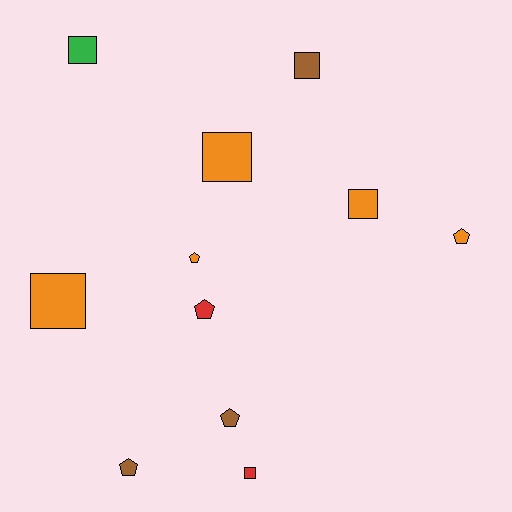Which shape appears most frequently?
Square, with 6 objects.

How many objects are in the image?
There are 11 objects.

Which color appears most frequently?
Orange, with 5 objects.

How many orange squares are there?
There are 3 orange squares.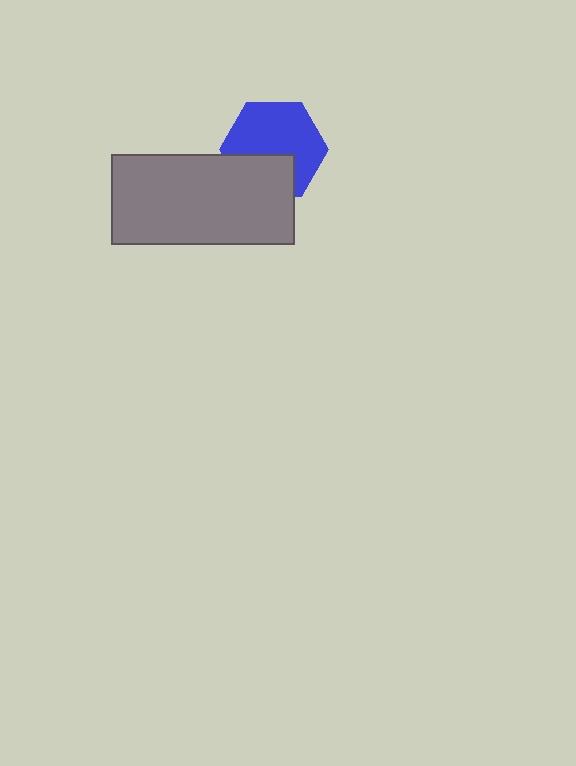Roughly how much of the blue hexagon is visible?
Most of it is visible (roughly 66%).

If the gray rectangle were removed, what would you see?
You would see the complete blue hexagon.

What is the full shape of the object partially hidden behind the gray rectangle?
The partially hidden object is a blue hexagon.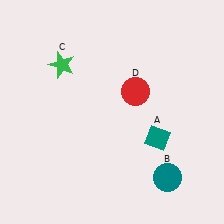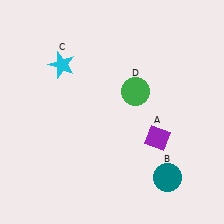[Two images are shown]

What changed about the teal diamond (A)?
In Image 1, A is teal. In Image 2, it changed to purple.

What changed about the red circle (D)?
In Image 1, D is red. In Image 2, it changed to green.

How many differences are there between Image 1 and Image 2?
There are 3 differences between the two images.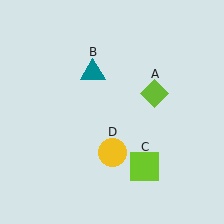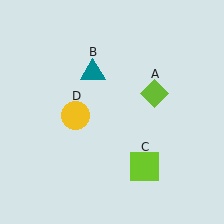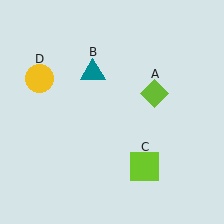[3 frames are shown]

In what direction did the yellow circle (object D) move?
The yellow circle (object D) moved up and to the left.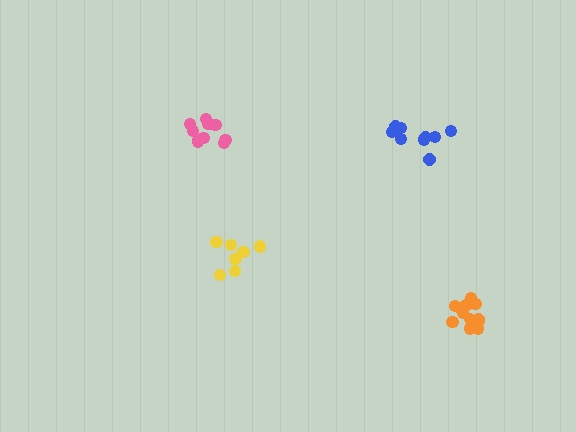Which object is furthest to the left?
The pink cluster is leftmost.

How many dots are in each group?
Group 1: 10 dots, Group 2: 8 dots, Group 3: 9 dots, Group 4: 12 dots (39 total).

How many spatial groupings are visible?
There are 4 spatial groupings.